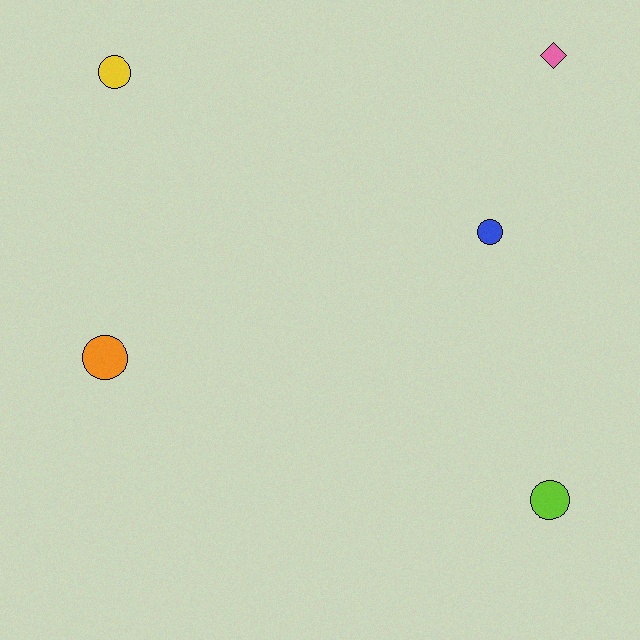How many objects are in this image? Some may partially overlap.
There are 5 objects.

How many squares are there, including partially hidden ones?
There are no squares.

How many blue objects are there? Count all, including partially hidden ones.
There is 1 blue object.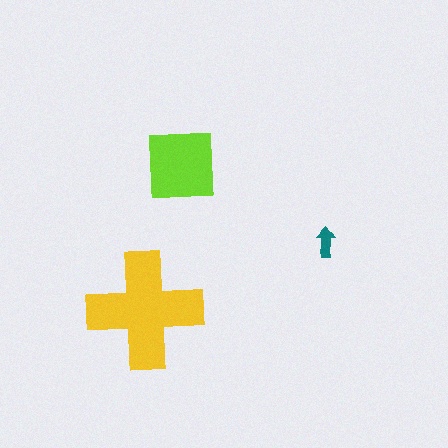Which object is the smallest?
The teal arrow.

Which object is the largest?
The yellow cross.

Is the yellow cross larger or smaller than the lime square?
Larger.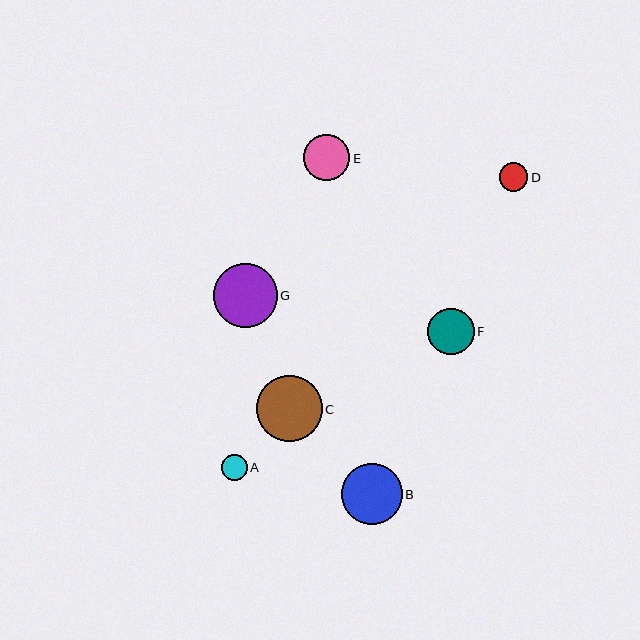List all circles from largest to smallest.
From largest to smallest: C, G, B, F, E, D, A.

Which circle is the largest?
Circle C is the largest with a size of approximately 66 pixels.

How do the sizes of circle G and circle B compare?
Circle G and circle B are approximately the same size.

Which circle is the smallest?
Circle A is the smallest with a size of approximately 26 pixels.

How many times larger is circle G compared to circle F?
Circle G is approximately 1.4 times the size of circle F.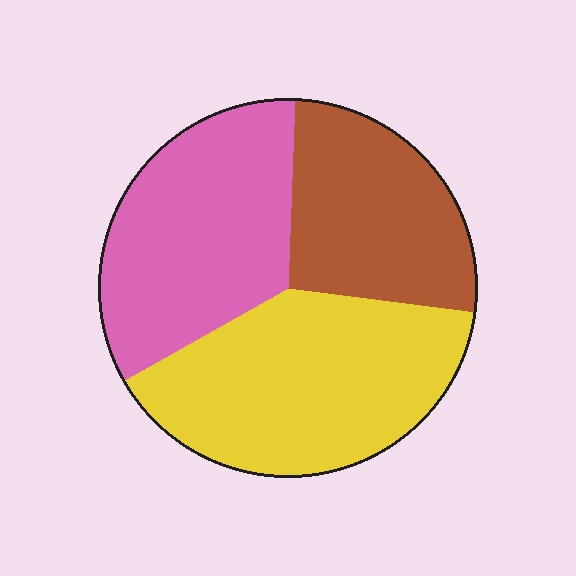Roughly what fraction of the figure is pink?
Pink takes up about one third (1/3) of the figure.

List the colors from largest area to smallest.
From largest to smallest: yellow, pink, brown.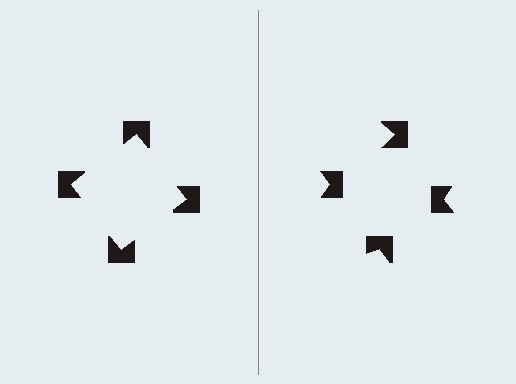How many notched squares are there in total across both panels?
8 — 4 on each side.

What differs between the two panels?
The notched squares are positioned identically on both sides; only the wedge orientations differ. On the left they align to a square; on the right they are misaligned.